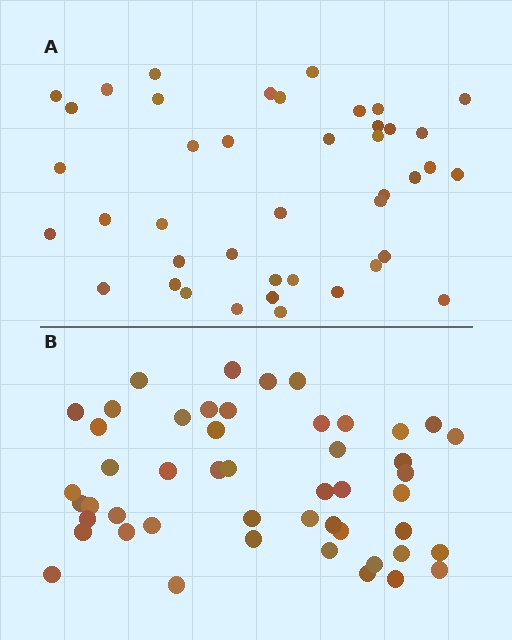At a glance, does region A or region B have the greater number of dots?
Region B (the bottom region) has more dots.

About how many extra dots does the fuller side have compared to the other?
Region B has roughly 8 or so more dots than region A.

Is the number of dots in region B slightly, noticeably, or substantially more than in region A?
Region B has only slightly more — the two regions are fairly close. The ratio is roughly 1.2 to 1.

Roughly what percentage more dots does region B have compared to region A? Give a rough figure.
About 15% more.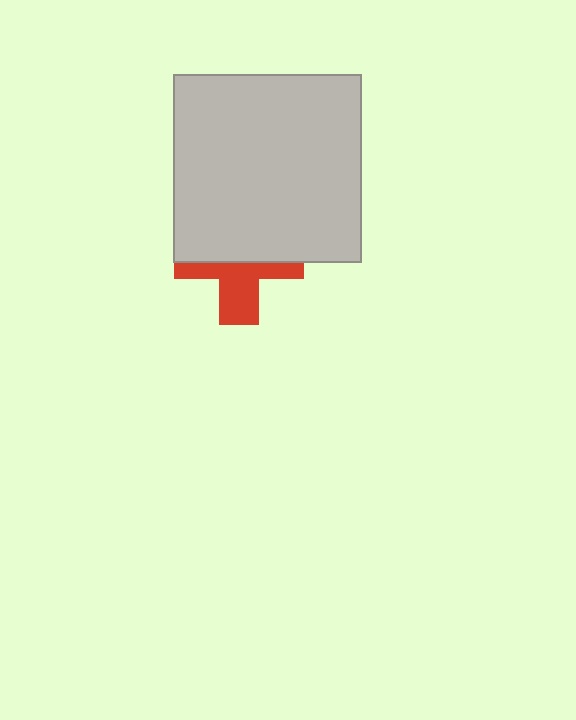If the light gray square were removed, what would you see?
You would see the complete red cross.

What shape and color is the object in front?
The object in front is a light gray square.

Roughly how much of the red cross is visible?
A small part of it is visible (roughly 44%).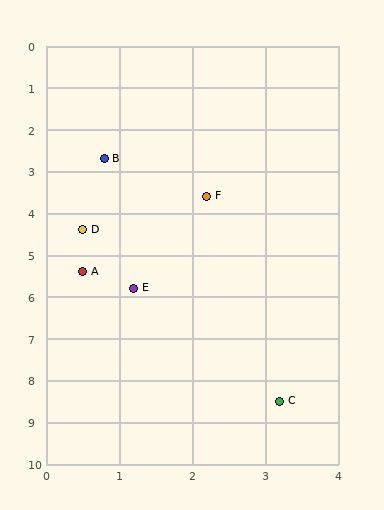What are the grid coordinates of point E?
Point E is at approximately (1.2, 5.8).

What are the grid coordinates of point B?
Point B is at approximately (0.8, 2.7).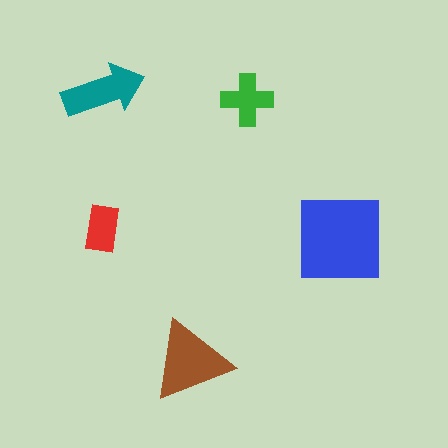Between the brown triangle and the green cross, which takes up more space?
The brown triangle.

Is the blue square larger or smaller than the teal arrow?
Larger.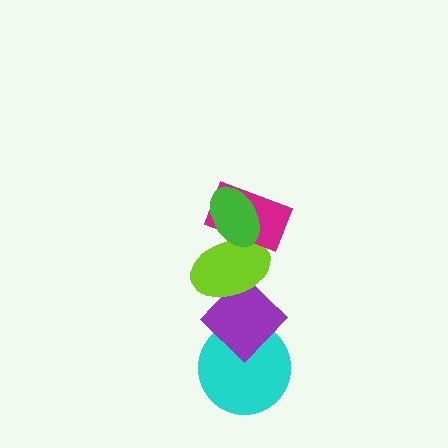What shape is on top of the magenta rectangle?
The green ellipse is on top of the magenta rectangle.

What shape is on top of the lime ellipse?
The magenta rectangle is on top of the lime ellipse.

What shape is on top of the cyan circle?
The purple diamond is on top of the cyan circle.